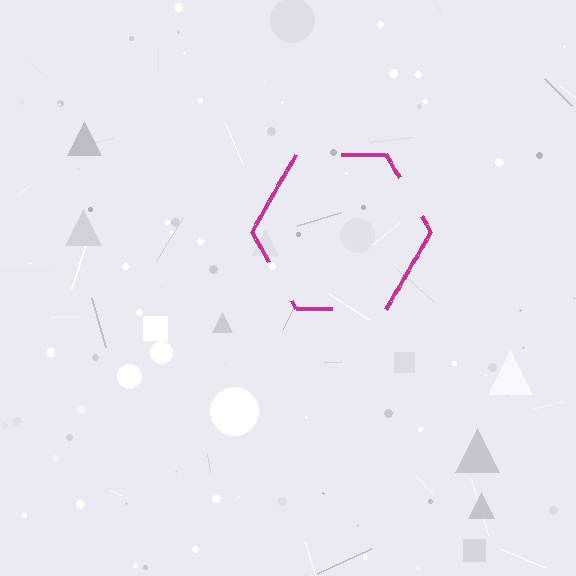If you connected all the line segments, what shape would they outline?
They would outline a hexagon.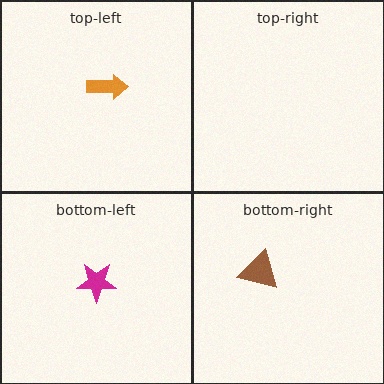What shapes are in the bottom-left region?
The magenta star.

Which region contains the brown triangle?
The bottom-right region.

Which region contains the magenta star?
The bottom-left region.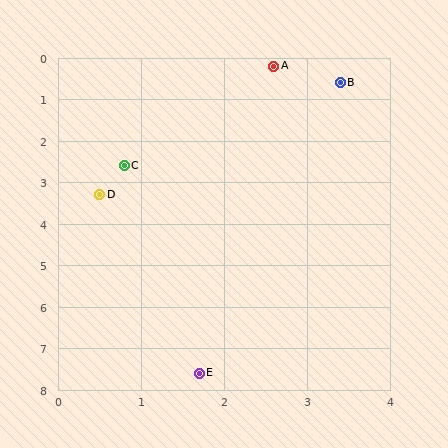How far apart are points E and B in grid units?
Points E and B are about 7.2 grid units apart.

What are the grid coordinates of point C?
Point C is at approximately (0.8, 2.6).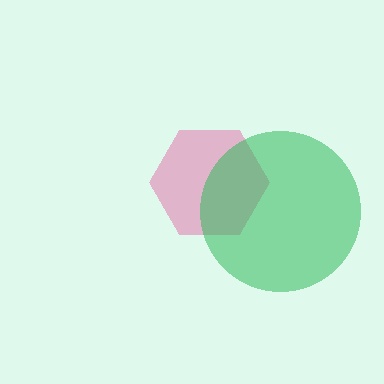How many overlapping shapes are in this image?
There are 2 overlapping shapes in the image.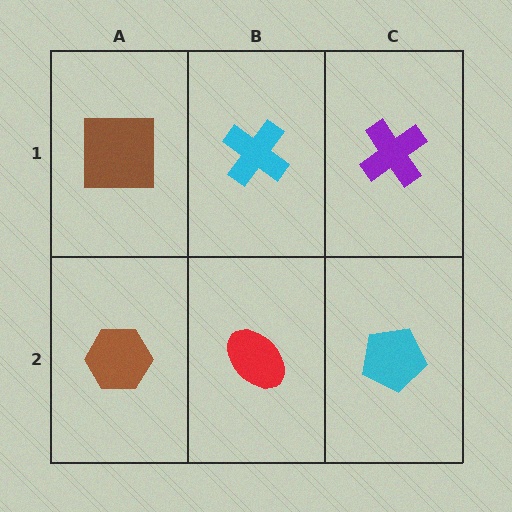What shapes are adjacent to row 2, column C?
A purple cross (row 1, column C), a red ellipse (row 2, column B).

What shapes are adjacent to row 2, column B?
A cyan cross (row 1, column B), a brown hexagon (row 2, column A), a cyan pentagon (row 2, column C).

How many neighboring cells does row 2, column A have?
2.